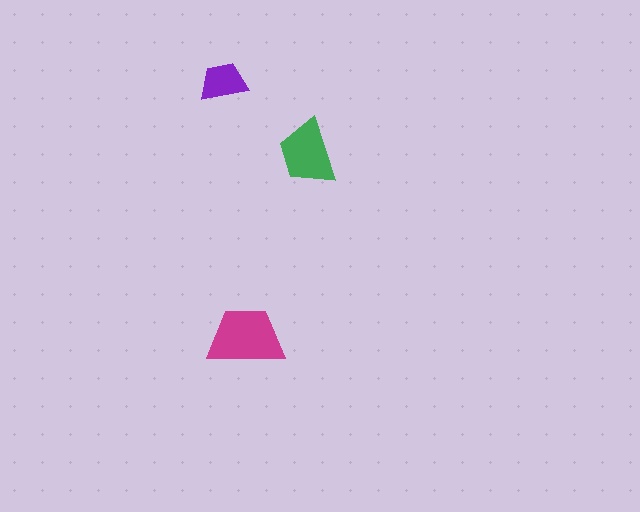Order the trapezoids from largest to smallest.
the magenta one, the green one, the purple one.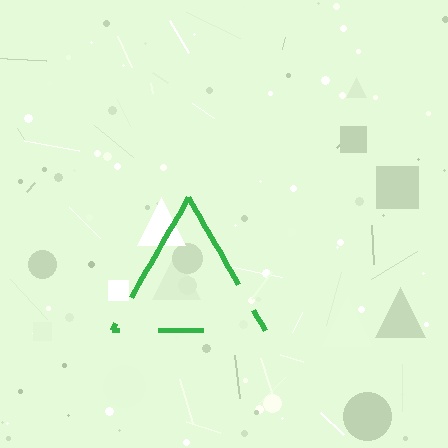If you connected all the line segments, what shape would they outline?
They would outline a triangle.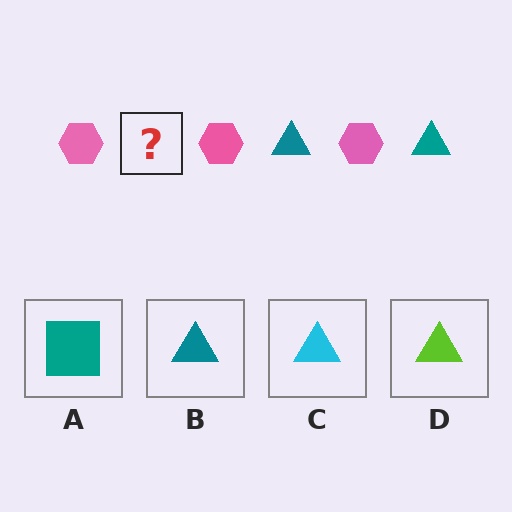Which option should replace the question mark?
Option B.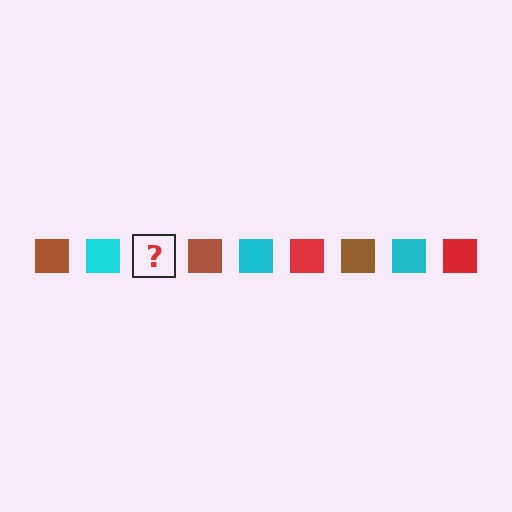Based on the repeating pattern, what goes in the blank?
The blank should be a red square.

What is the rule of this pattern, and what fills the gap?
The rule is that the pattern cycles through brown, cyan, red squares. The gap should be filled with a red square.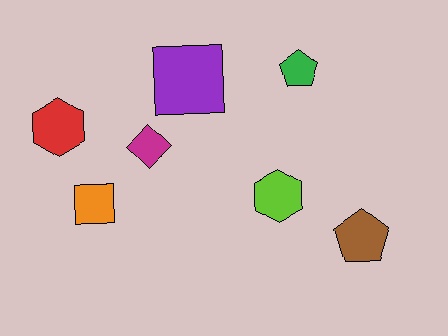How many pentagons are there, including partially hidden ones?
There are 2 pentagons.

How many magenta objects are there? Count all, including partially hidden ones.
There is 1 magenta object.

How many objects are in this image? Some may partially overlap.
There are 7 objects.